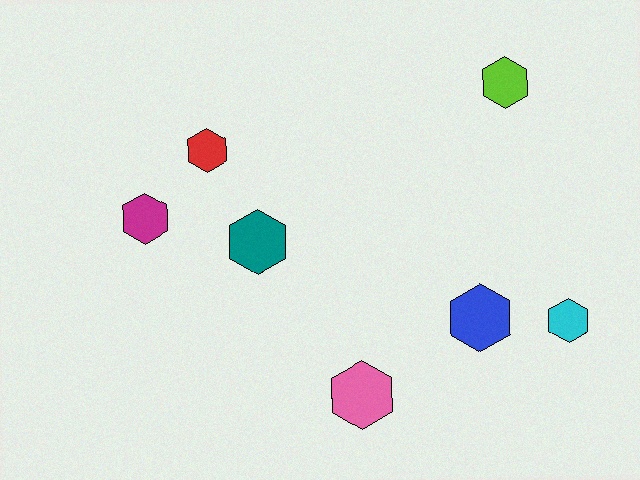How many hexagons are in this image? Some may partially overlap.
There are 7 hexagons.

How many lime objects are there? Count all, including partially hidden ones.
There is 1 lime object.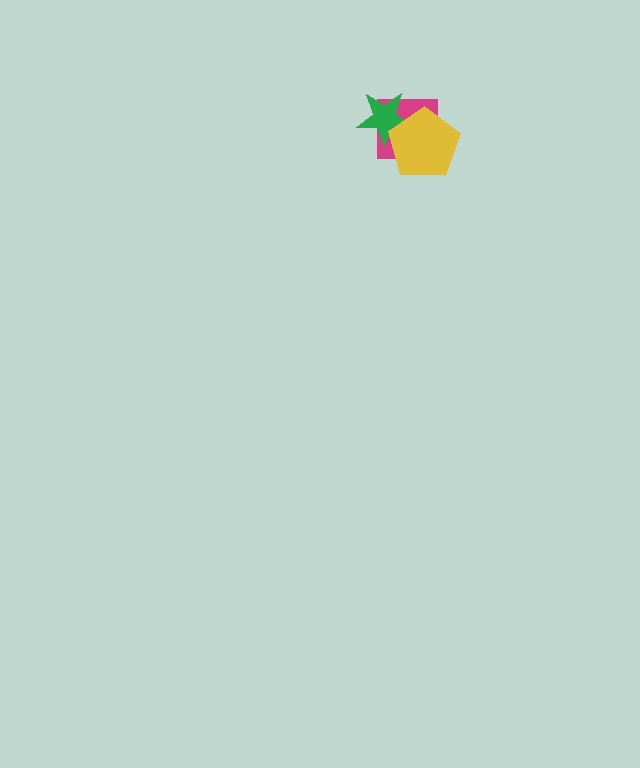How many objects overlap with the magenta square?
2 objects overlap with the magenta square.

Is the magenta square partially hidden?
Yes, it is partially covered by another shape.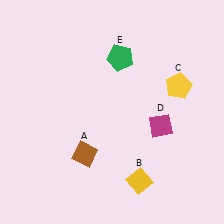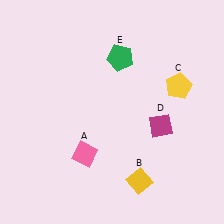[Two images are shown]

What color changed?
The diamond (A) changed from brown in Image 1 to pink in Image 2.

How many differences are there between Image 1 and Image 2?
There is 1 difference between the two images.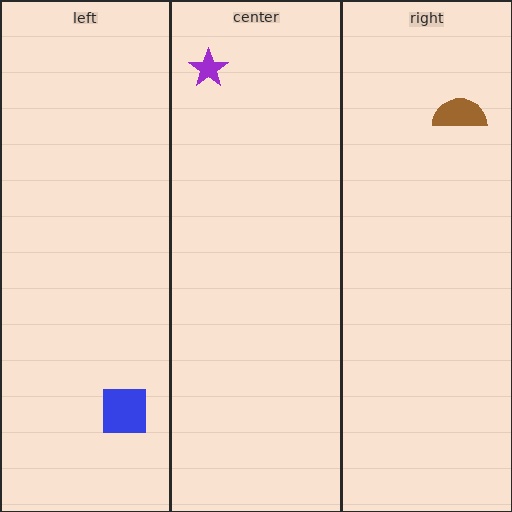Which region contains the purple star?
The center region.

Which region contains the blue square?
The left region.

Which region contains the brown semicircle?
The right region.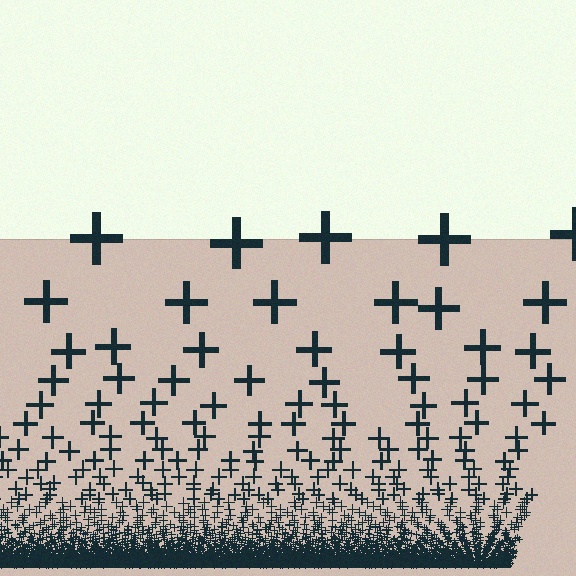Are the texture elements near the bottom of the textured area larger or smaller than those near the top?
Smaller. The gradient is inverted — elements near the bottom are smaller and denser.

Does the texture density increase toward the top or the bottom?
Density increases toward the bottom.